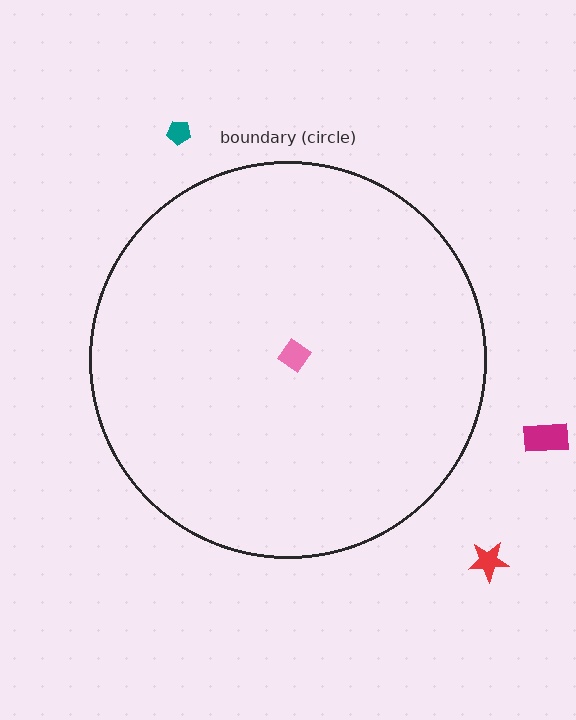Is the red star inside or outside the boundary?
Outside.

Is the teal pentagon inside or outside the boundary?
Outside.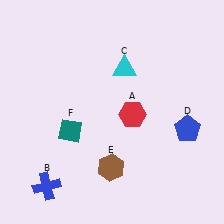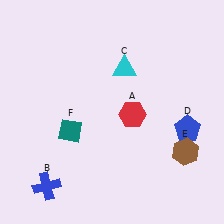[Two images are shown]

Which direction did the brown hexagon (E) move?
The brown hexagon (E) moved right.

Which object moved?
The brown hexagon (E) moved right.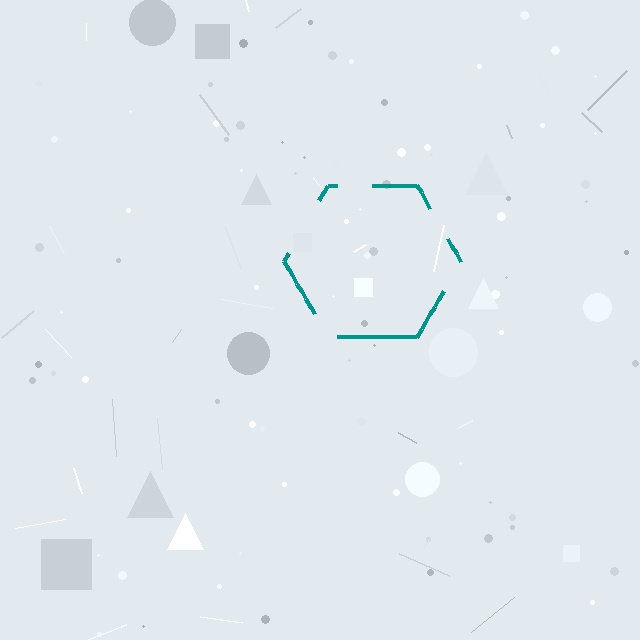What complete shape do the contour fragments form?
The contour fragments form a hexagon.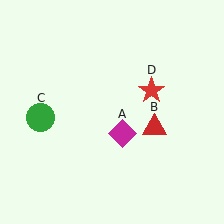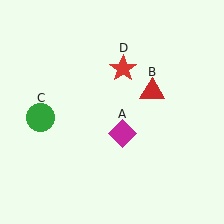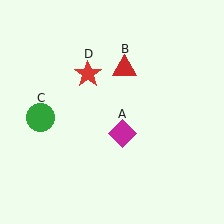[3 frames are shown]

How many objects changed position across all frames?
2 objects changed position: red triangle (object B), red star (object D).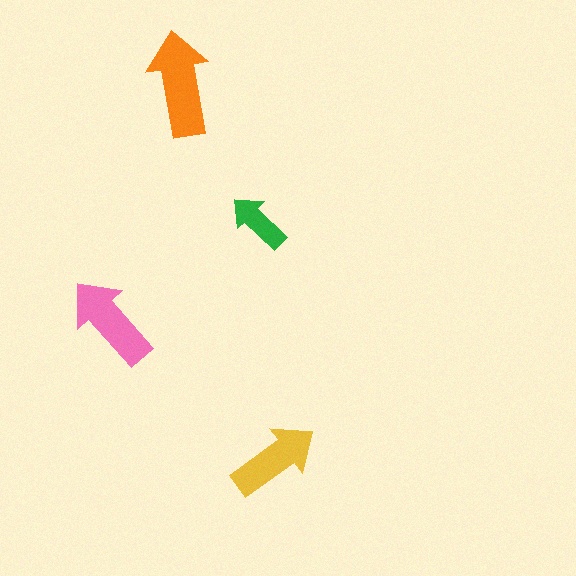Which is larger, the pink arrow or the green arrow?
The pink one.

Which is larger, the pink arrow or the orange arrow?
The orange one.